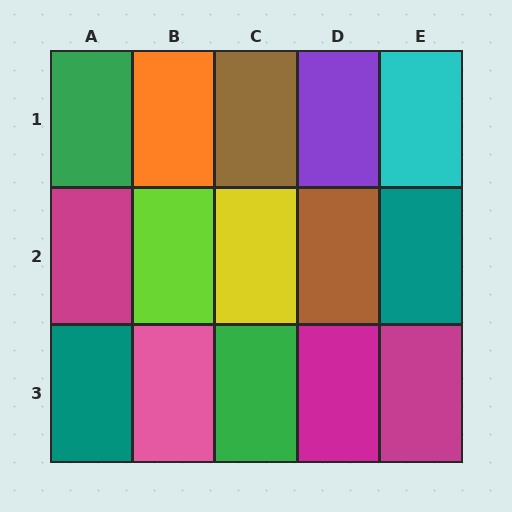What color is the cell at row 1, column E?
Cyan.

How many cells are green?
2 cells are green.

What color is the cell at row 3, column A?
Teal.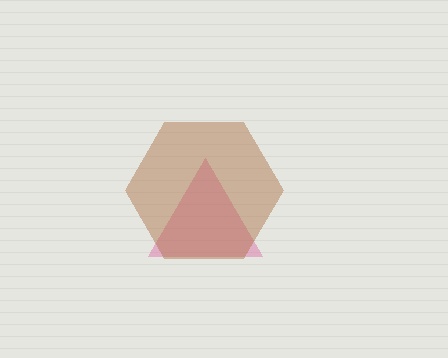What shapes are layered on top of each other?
The layered shapes are: a pink triangle, a brown hexagon.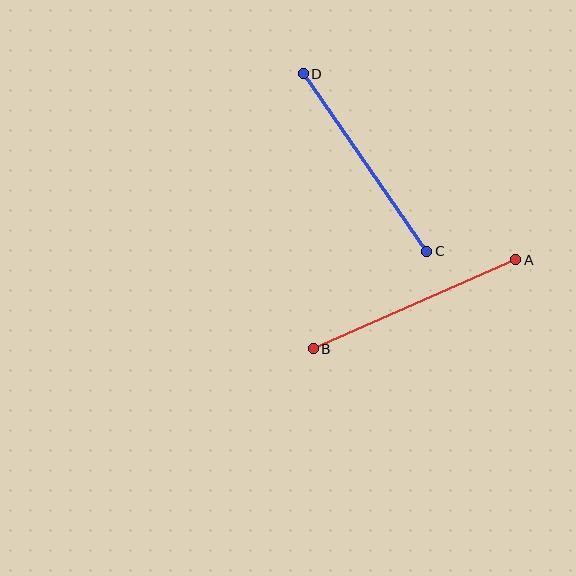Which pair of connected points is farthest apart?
Points A and B are farthest apart.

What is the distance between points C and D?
The distance is approximately 216 pixels.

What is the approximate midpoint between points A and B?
The midpoint is at approximately (414, 304) pixels.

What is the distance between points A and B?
The distance is approximately 221 pixels.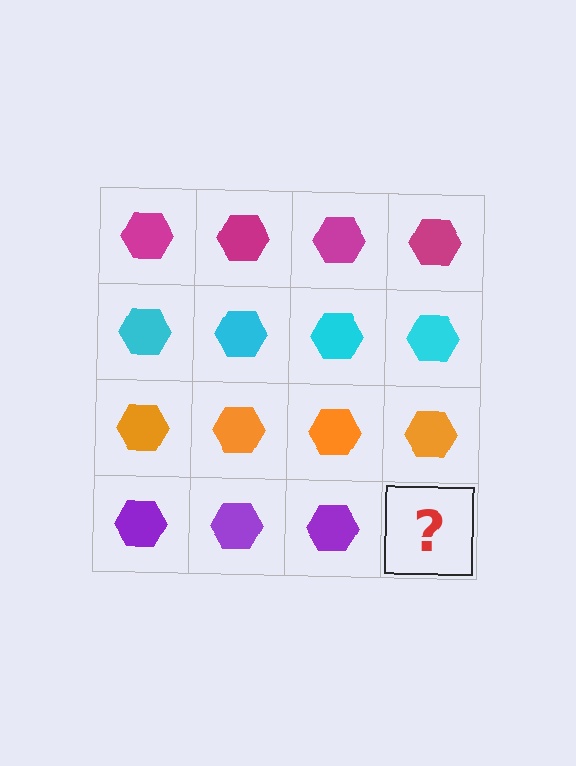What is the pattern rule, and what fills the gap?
The rule is that each row has a consistent color. The gap should be filled with a purple hexagon.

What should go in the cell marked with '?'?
The missing cell should contain a purple hexagon.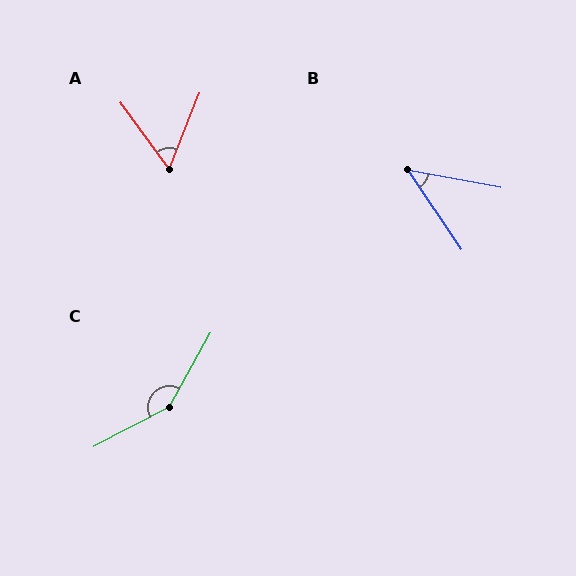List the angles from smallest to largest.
B (45°), A (58°), C (147°).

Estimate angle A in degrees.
Approximately 58 degrees.